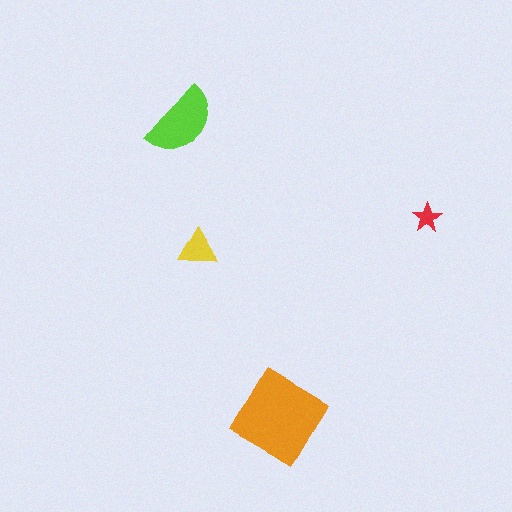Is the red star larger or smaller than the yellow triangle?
Smaller.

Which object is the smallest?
The red star.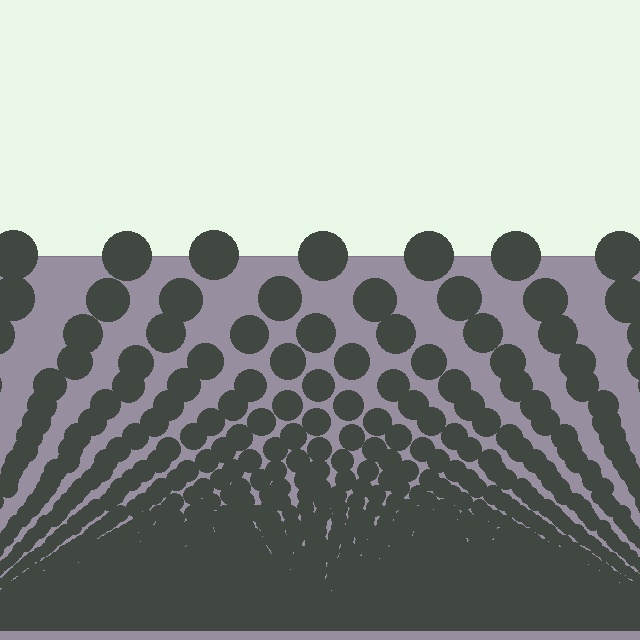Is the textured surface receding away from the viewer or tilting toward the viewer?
The surface appears to tilt toward the viewer. Texture elements get larger and sparser toward the top.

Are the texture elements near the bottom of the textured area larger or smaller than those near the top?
Smaller. The gradient is inverted — elements near the bottom are smaller and denser.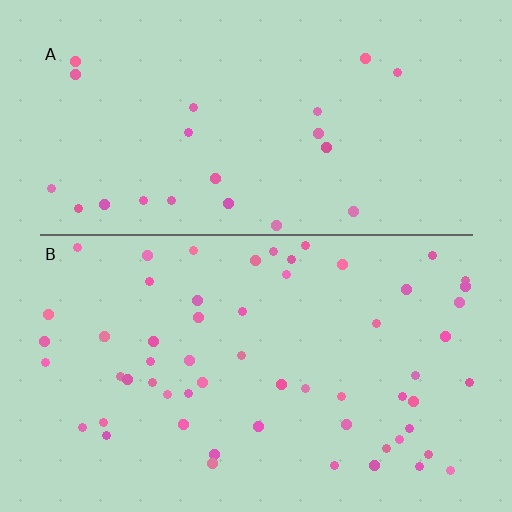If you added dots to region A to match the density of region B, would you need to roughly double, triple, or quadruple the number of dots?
Approximately triple.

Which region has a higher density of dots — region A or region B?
B (the bottom).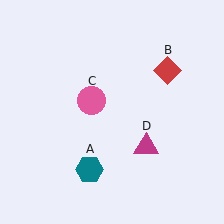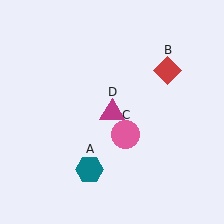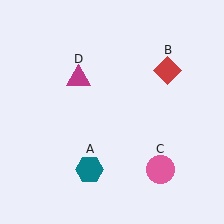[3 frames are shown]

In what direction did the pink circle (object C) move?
The pink circle (object C) moved down and to the right.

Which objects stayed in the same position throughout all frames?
Teal hexagon (object A) and red diamond (object B) remained stationary.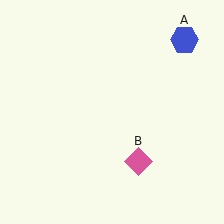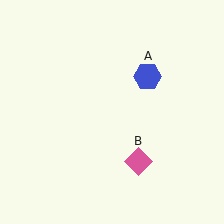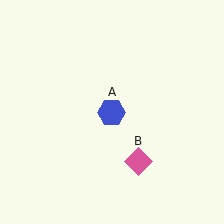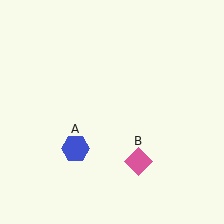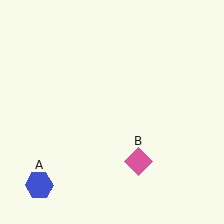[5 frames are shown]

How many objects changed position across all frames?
1 object changed position: blue hexagon (object A).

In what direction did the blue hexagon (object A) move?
The blue hexagon (object A) moved down and to the left.